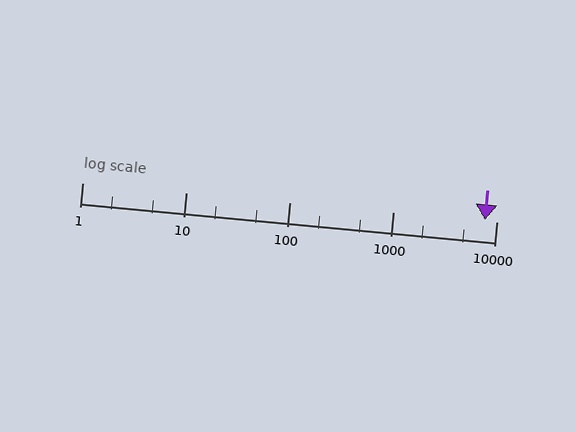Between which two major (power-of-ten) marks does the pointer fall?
The pointer is between 1000 and 10000.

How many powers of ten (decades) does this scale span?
The scale spans 4 decades, from 1 to 10000.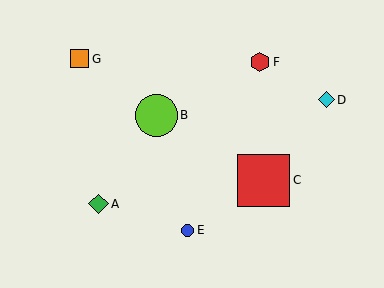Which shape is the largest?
The red square (labeled C) is the largest.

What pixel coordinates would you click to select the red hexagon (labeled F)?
Click at (260, 62) to select the red hexagon F.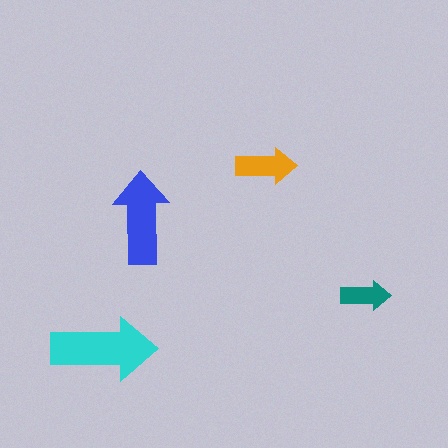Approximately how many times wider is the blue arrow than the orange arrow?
About 1.5 times wider.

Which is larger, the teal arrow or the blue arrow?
The blue one.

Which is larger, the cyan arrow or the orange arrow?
The cyan one.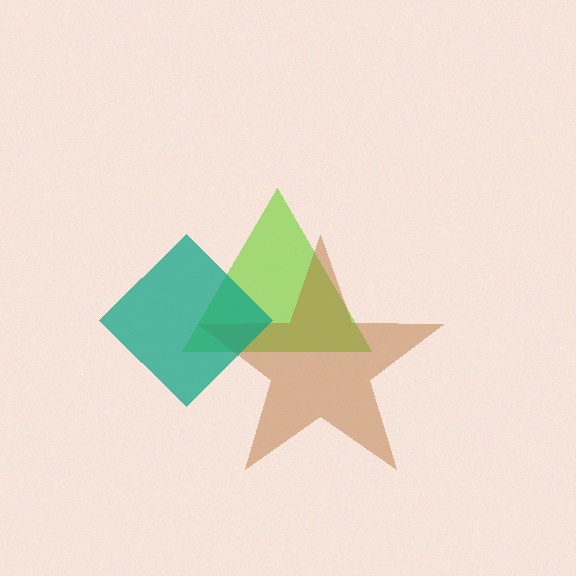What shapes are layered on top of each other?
The layered shapes are: a lime triangle, a brown star, a teal diamond.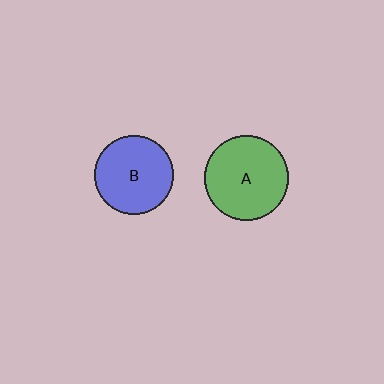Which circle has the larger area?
Circle A (green).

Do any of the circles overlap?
No, none of the circles overlap.